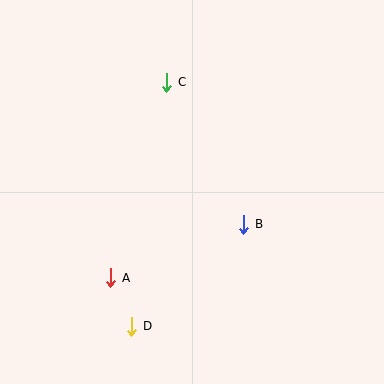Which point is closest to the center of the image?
Point B at (244, 224) is closest to the center.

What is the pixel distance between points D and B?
The distance between D and B is 152 pixels.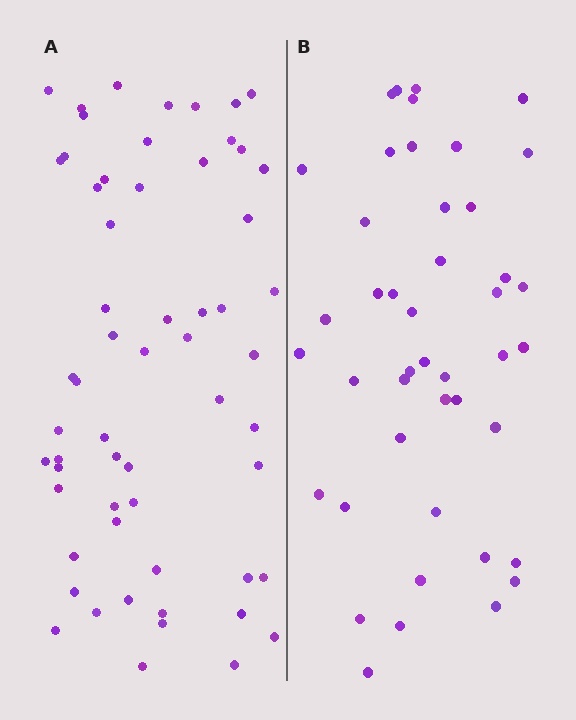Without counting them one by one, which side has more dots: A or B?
Region A (the left region) has more dots.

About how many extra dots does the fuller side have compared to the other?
Region A has approximately 15 more dots than region B.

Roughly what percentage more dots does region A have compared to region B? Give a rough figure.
About 35% more.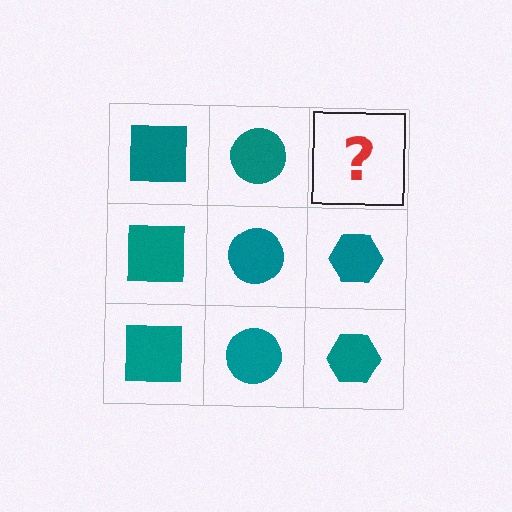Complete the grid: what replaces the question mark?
The question mark should be replaced with a teal hexagon.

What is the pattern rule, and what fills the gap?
The rule is that each column has a consistent shape. The gap should be filled with a teal hexagon.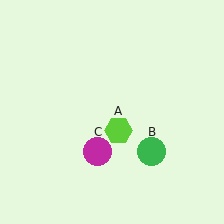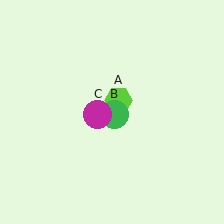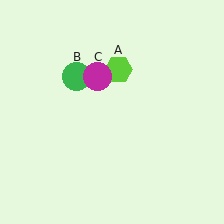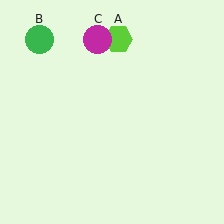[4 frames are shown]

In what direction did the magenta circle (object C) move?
The magenta circle (object C) moved up.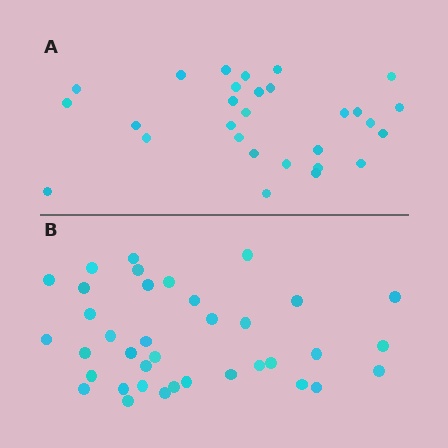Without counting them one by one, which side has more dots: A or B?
Region B (the bottom region) has more dots.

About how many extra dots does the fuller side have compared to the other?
Region B has roughly 8 or so more dots than region A.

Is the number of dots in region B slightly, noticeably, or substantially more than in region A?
Region B has noticeably more, but not dramatically so. The ratio is roughly 1.3 to 1.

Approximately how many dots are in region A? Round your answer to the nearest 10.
About 30 dots. (The exact count is 29, which rounds to 30.)